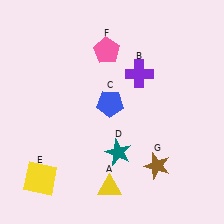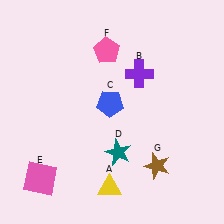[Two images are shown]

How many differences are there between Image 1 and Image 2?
There is 1 difference between the two images.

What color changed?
The square (E) changed from yellow in Image 1 to pink in Image 2.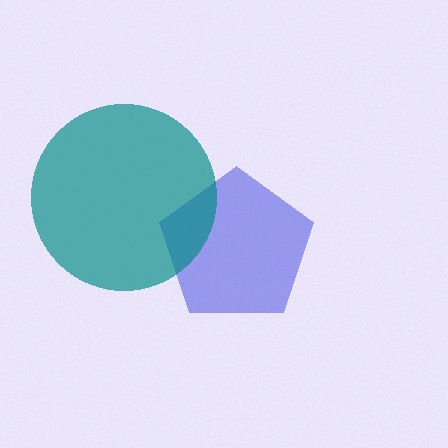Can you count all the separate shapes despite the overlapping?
Yes, there are 2 separate shapes.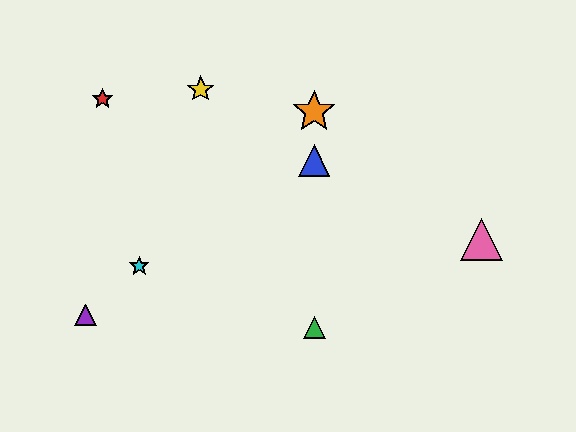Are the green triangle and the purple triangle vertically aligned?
No, the green triangle is at x≈314 and the purple triangle is at x≈85.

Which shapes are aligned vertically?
The blue triangle, the green triangle, the orange star are aligned vertically.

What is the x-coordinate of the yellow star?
The yellow star is at x≈201.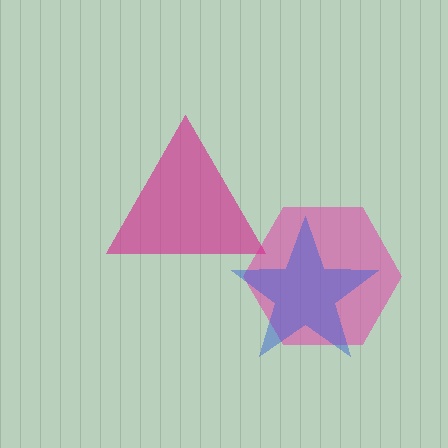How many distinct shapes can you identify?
There are 3 distinct shapes: a pink hexagon, a magenta triangle, a blue star.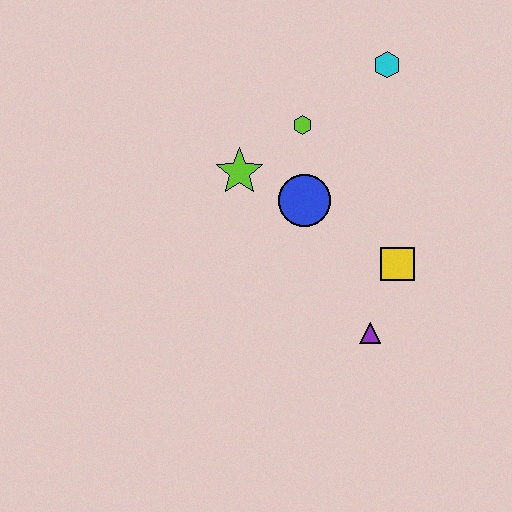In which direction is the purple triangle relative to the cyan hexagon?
The purple triangle is below the cyan hexagon.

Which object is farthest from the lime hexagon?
The purple triangle is farthest from the lime hexagon.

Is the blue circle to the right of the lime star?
Yes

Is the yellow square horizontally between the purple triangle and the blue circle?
No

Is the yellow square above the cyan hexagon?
No